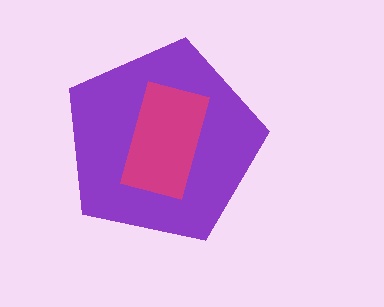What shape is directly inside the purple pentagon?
The magenta rectangle.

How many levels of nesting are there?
2.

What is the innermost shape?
The magenta rectangle.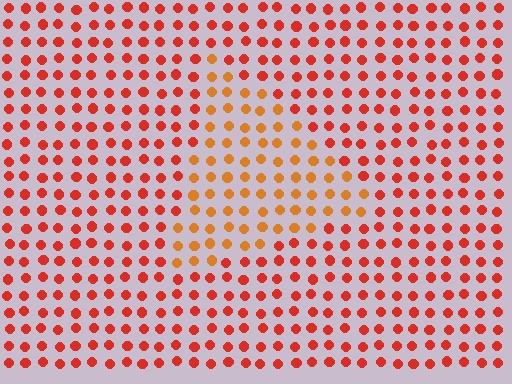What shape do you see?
I see a triangle.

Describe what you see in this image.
The image is filled with small red elements in a uniform arrangement. A triangle-shaped region is visible where the elements are tinted to a slightly different hue, forming a subtle color boundary.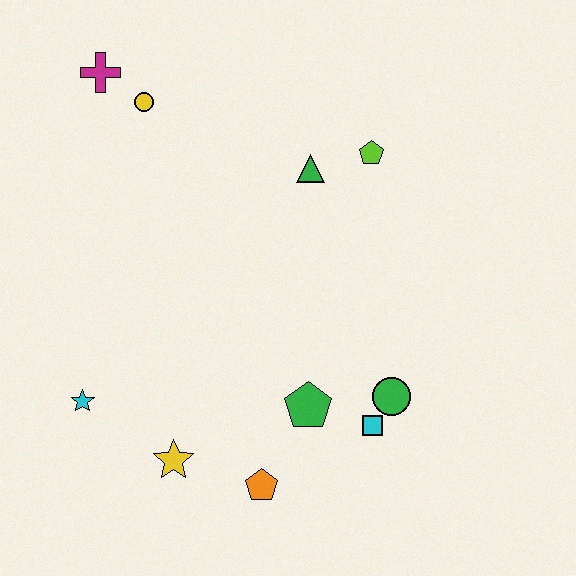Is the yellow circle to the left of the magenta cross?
No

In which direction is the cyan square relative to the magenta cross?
The cyan square is below the magenta cross.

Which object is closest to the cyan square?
The green circle is closest to the cyan square.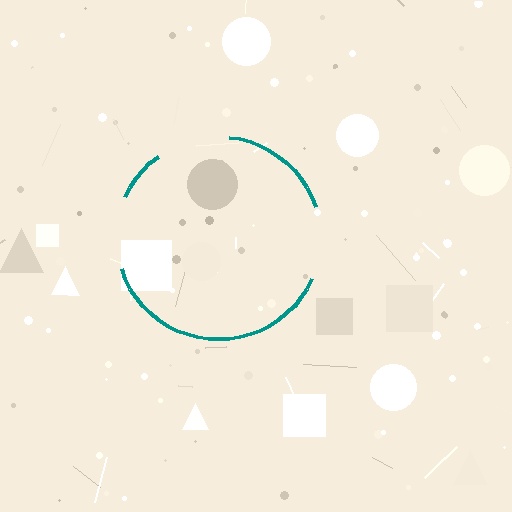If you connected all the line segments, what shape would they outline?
They would outline a circle.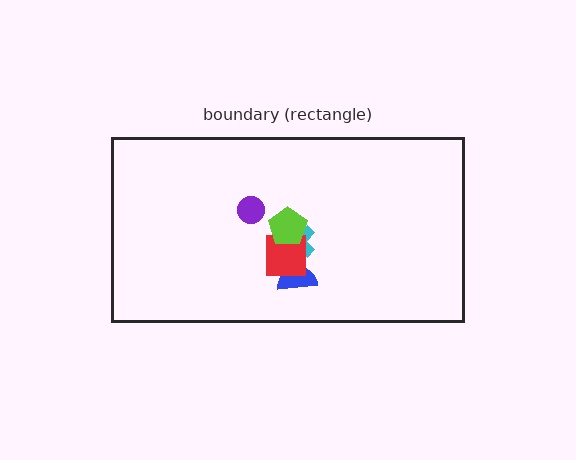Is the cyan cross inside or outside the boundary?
Inside.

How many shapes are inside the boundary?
5 inside, 0 outside.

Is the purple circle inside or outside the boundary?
Inside.